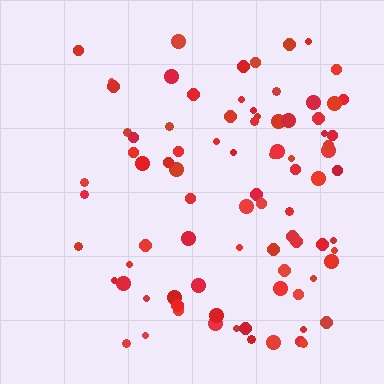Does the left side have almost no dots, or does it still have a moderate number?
Still a moderate number, just noticeably fewer than the right.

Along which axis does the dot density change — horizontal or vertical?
Horizontal.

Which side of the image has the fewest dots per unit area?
The left.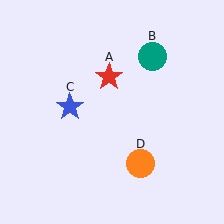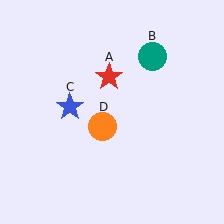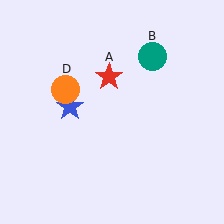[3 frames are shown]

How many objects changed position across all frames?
1 object changed position: orange circle (object D).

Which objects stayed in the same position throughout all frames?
Red star (object A) and teal circle (object B) and blue star (object C) remained stationary.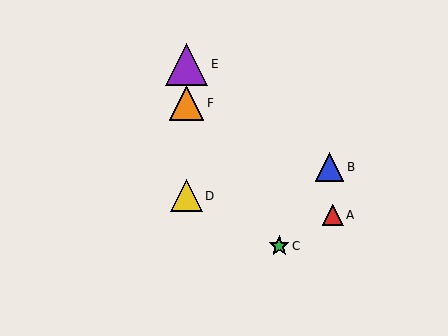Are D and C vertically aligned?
No, D is at x≈187 and C is at x≈279.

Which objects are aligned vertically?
Objects D, E, F are aligned vertically.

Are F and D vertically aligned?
Yes, both are at x≈187.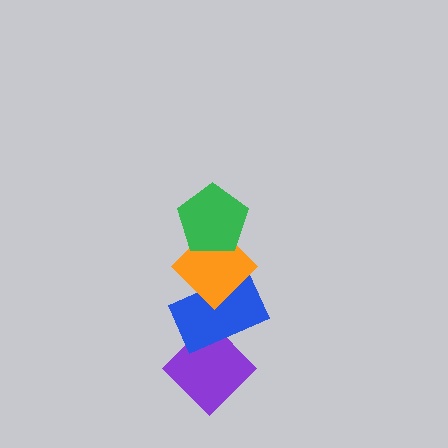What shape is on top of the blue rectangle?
The orange diamond is on top of the blue rectangle.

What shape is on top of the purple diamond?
The blue rectangle is on top of the purple diamond.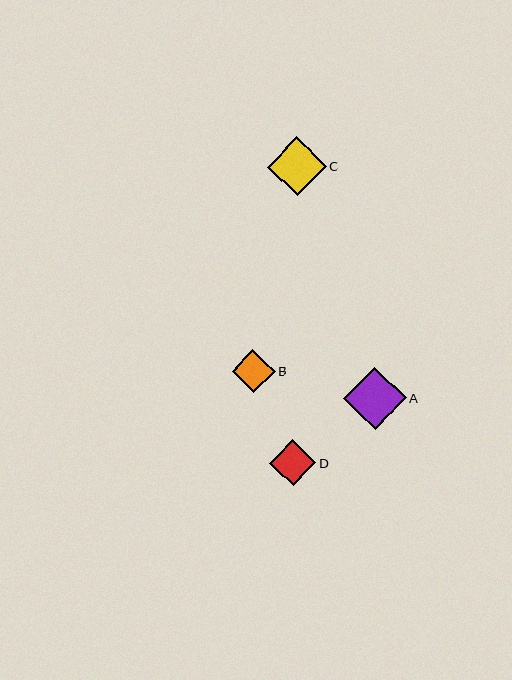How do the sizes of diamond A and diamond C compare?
Diamond A and diamond C are approximately the same size.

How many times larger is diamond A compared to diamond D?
Diamond A is approximately 1.4 times the size of diamond D.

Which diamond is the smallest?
Diamond B is the smallest with a size of approximately 43 pixels.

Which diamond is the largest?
Diamond A is the largest with a size of approximately 63 pixels.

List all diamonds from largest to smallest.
From largest to smallest: A, C, D, B.